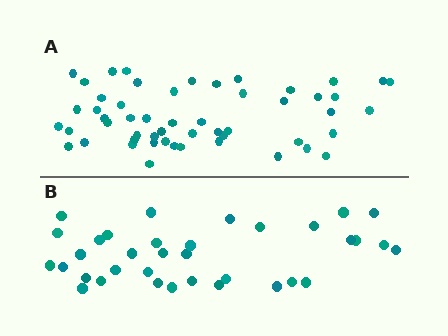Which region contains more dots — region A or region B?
Region A (the top region) has more dots.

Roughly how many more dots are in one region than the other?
Region A has approximately 20 more dots than region B.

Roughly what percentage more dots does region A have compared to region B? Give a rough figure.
About 50% more.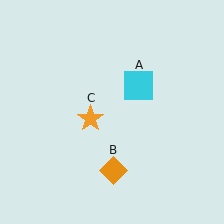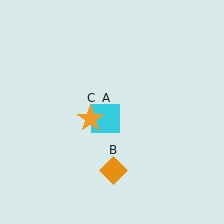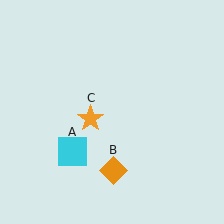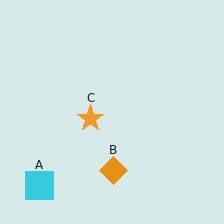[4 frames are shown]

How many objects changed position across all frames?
1 object changed position: cyan square (object A).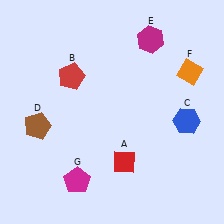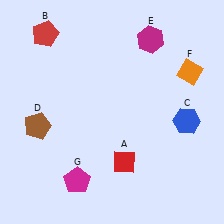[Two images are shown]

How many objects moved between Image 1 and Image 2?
1 object moved between the two images.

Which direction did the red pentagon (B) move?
The red pentagon (B) moved up.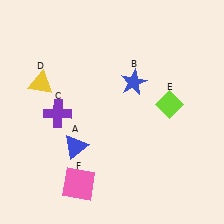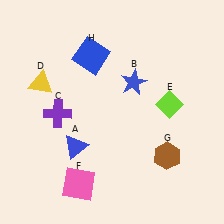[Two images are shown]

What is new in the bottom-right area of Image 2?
A brown hexagon (G) was added in the bottom-right area of Image 2.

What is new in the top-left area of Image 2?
A blue square (H) was added in the top-left area of Image 2.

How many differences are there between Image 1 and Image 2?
There are 2 differences between the two images.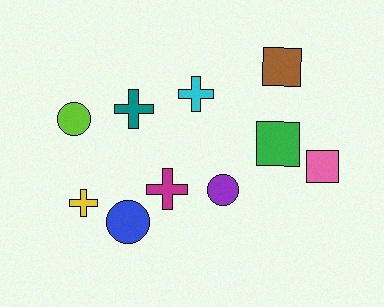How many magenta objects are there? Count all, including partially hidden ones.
There is 1 magenta object.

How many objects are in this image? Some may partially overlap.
There are 10 objects.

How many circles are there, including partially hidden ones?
There are 3 circles.